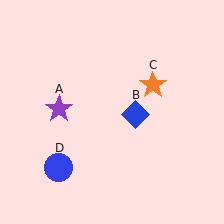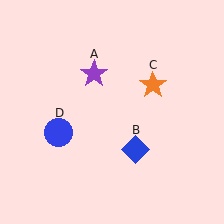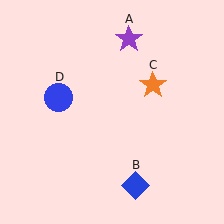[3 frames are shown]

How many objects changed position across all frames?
3 objects changed position: purple star (object A), blue diamond (object B), blue circle (object D).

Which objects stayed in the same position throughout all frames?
Orange star (object C) remained stationary.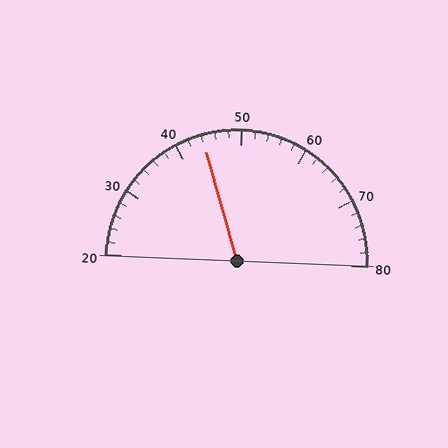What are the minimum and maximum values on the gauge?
The gauge ranges from 20 to 80.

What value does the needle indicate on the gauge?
The needle indicates approximately 44.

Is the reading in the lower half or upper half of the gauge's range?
The reading is in the lower half of the range (20 to 80).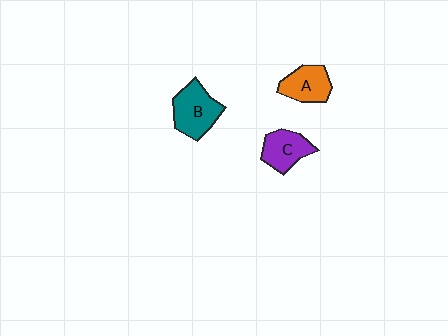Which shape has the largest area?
Shape B (teal).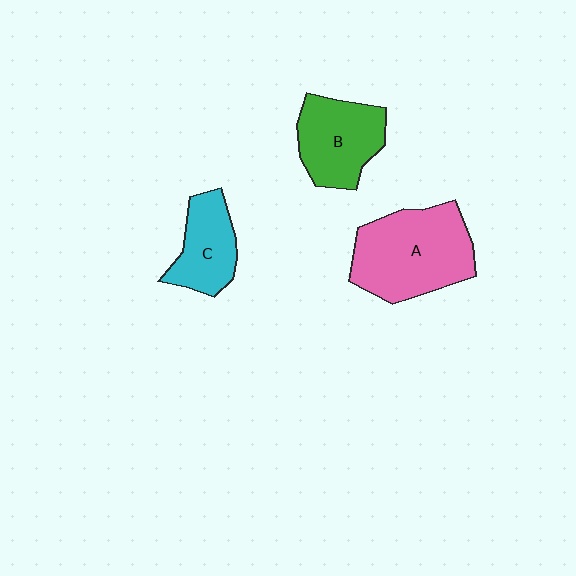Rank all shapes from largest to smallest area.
From largest to smallest: A (pink), B (green), C (cyan).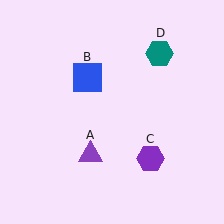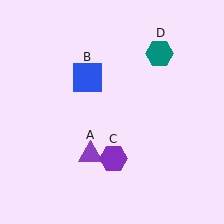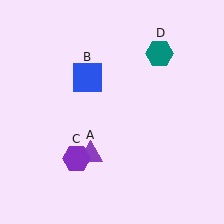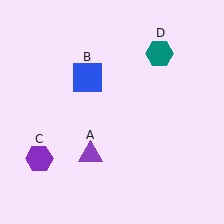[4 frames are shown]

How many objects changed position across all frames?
1 object changed position: purple hexagon (object C).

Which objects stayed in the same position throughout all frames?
Purple triangle (object A) and blue square (object B) and teal hexagon (object D) remained stationary.